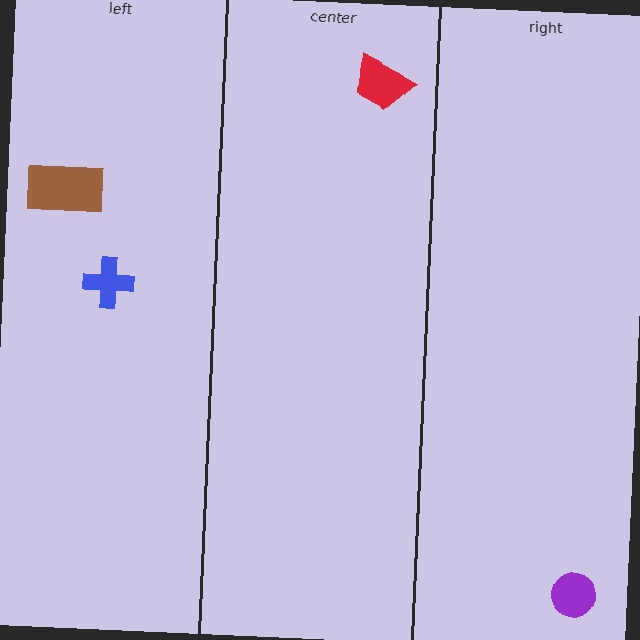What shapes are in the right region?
The purple circle.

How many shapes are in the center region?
1.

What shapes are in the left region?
The brown rectangle, the blue cross.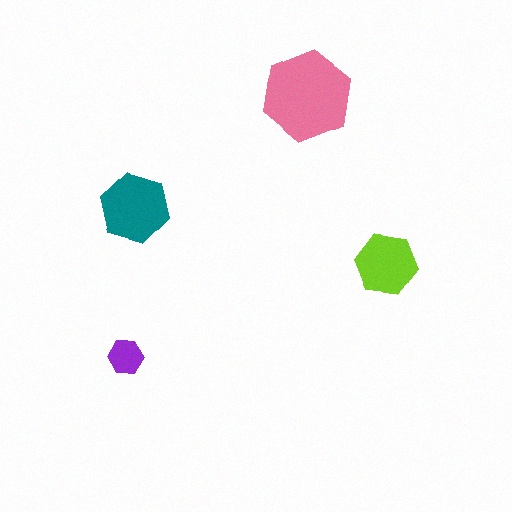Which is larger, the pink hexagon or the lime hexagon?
The pink one.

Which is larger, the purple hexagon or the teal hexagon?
The teal one.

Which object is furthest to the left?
The purple hexagon is leftmost.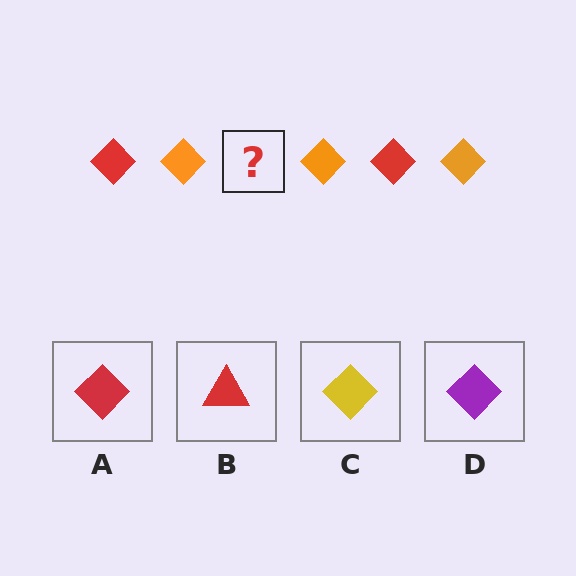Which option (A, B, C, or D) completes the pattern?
A.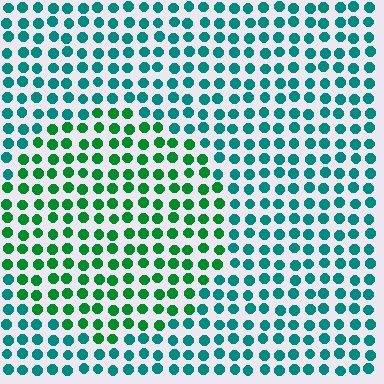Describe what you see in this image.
The image is filled with small teal elements in a uniform arrangement. A circle-shaped region is visible where the elements are tinted to a slightly different hue, forming a subtle color boundary.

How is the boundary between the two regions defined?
The boundary is defined purely by a slight shift in hue (about 37 degrees). Spacing, size, and orientation are identical on both sides.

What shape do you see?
I see a circle.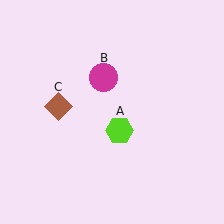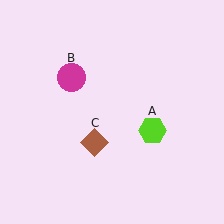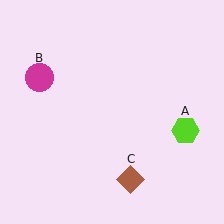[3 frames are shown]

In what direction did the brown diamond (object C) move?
The brown diamond (object C) moved down and to the right.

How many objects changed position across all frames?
3 objects changed position: lime hexagon (object A), magenta circle (object B), brown diamond (object C).